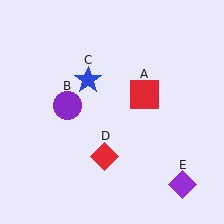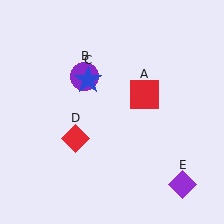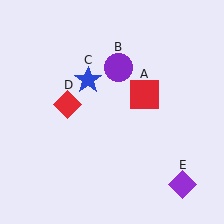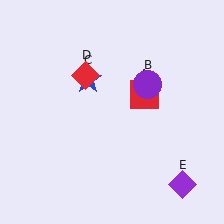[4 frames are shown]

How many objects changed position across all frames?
2 objects changed position: purple circle (object B), red diamond (object D).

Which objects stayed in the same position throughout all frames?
Red square (object A) and blue star (object C) and purple diamond (object E) remained stationary.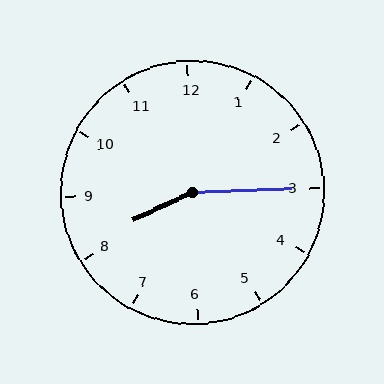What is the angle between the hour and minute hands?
Approximately 158 degrees.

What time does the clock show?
8:15.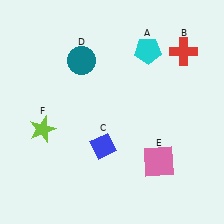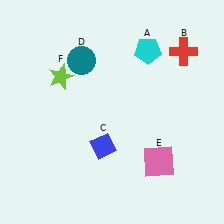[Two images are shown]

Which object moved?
The lime star (F) moved up.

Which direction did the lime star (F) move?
The lime star (F) moved up.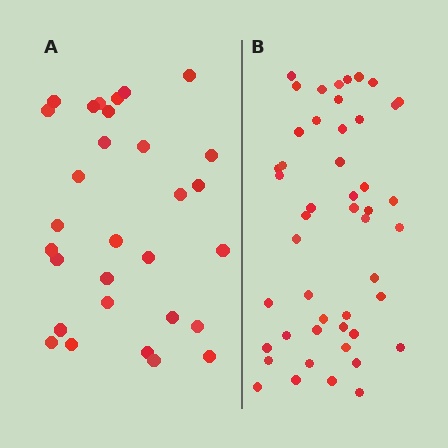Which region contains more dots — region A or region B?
Region B (the right region) has more dots.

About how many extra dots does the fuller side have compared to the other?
Region B has approximately 20 more dots than region A.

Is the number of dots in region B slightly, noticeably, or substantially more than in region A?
Region B has substantially more. The ratio is roughly 1.6 to 1.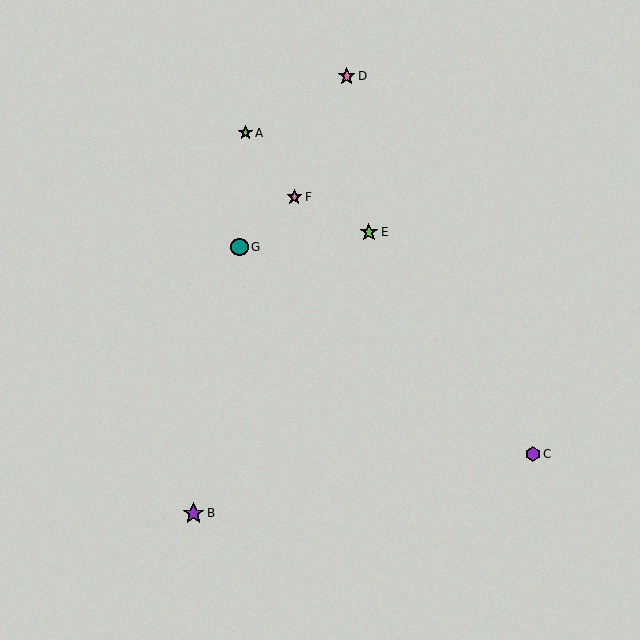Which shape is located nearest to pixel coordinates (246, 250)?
The teal circle (labeled G) at (239, 247) is nearest to that location.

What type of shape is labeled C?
Shape C is a purple hexagon.